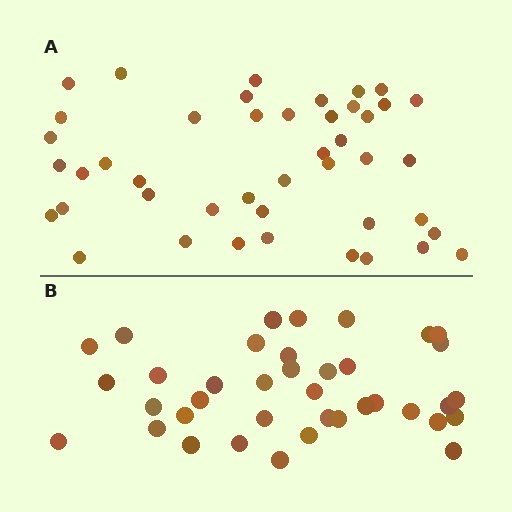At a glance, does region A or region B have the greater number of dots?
Region A (the top region) has more dots.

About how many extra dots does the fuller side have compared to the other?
Region A has about 6 more dots than region B.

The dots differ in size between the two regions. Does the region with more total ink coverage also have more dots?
No. Region B has more total ink coverage because its dots are larger, but region A actually contains more individual dots. Total area can be misleading — the number of items is what matters here.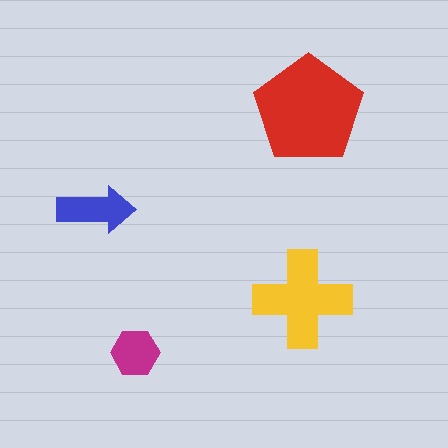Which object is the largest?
The red pentagon.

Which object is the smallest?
The magenta hexagon.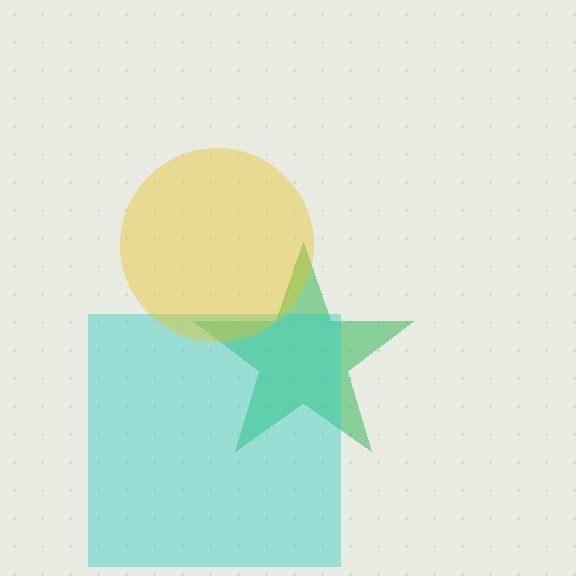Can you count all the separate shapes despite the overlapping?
Yes, there are 3 separate shapes.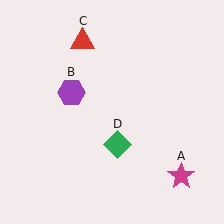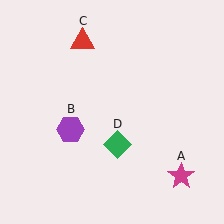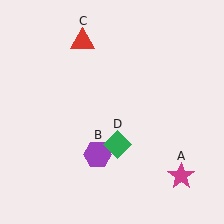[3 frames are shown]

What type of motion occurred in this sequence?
The purple hexagon (object B) rotated counterclockwise around the center of the scene.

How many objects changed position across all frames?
1 object changed position: purple hexagon (object B).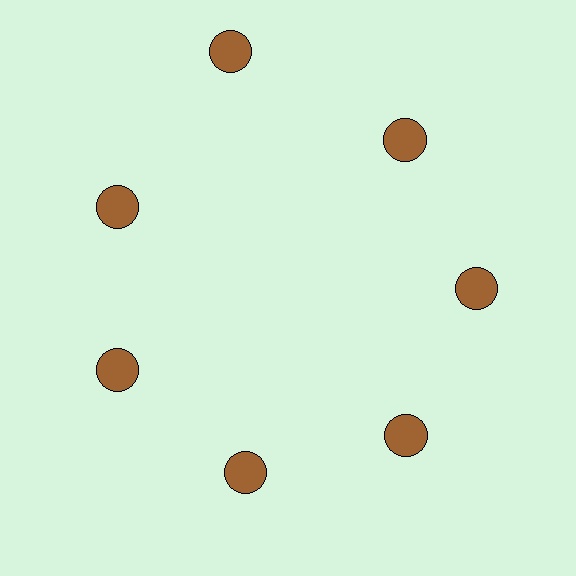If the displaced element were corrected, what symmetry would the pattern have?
It would have 7-fold rotational symmetry — the pattern would map onto itself every 51 degrees.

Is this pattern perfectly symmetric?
No. The 7 brown circles are arranged in a ring, but one element near the 12 o'clock position is pushed outward from the center, breaking the 7-fold rotational symmetry.